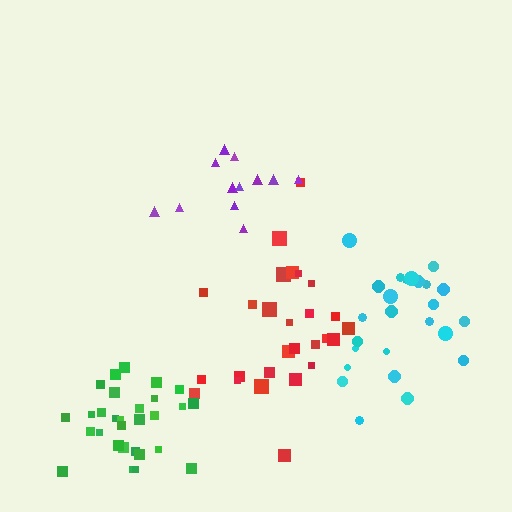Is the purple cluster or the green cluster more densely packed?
Green.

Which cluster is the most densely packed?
Green.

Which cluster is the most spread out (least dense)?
Purple.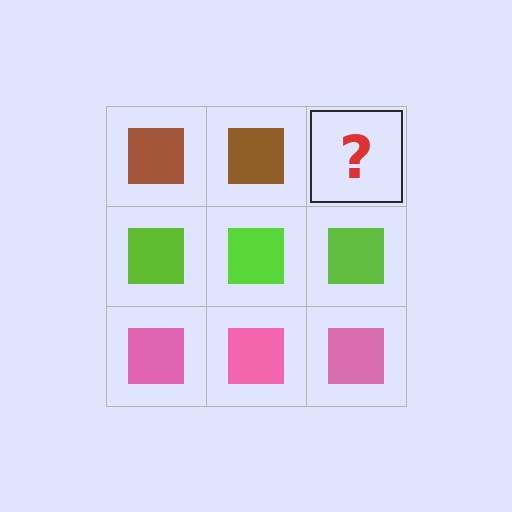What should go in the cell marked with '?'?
The missing cell should contain a brown square.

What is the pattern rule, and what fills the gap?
The rule is that each row has a consistent color. The gap should be filled with a brown square.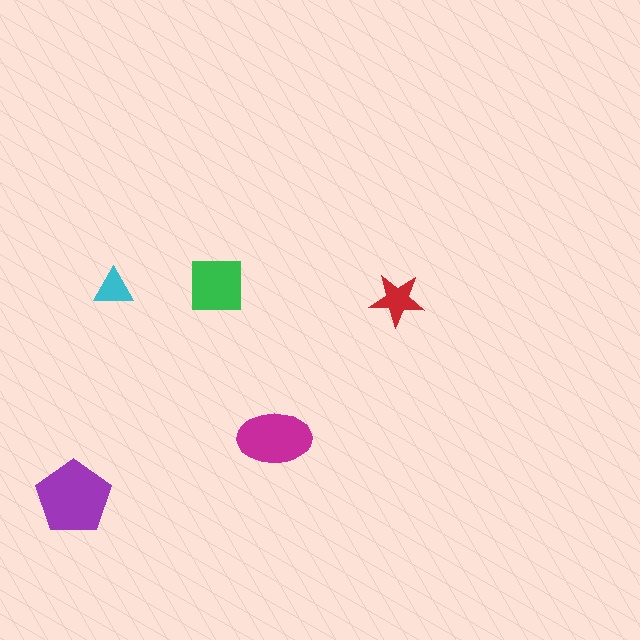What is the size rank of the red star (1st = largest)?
4th.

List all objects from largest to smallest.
The purple pentagon, the magenta ellipse, the green square, the red star, the cyan triangle.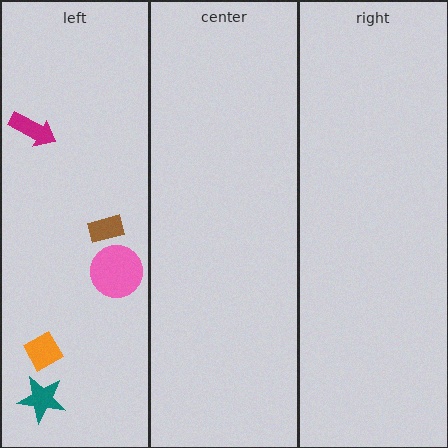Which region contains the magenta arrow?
The left region.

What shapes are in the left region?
The pink circle, the magenta arrow, the orange diamond, the brown rectangle, the teal star.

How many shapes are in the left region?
5.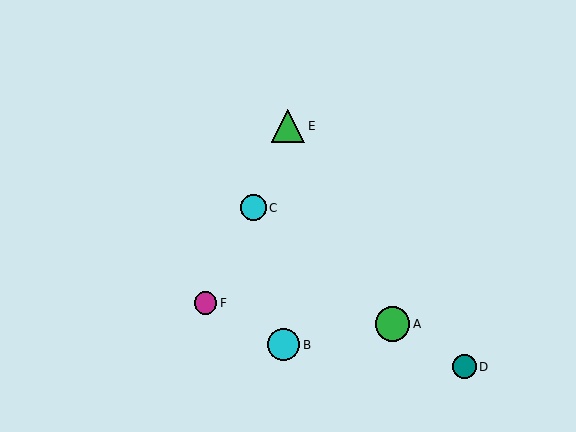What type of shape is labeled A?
Shape A is a green circle.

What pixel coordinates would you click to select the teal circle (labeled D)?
Click at (464, 367) to select the teal circle D.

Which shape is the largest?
The green circle (labeled A) is the largest.